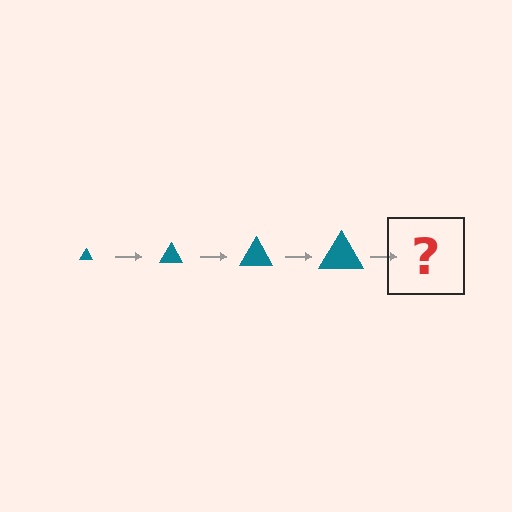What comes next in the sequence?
The next element should be a teal triangle, larger than the previous one.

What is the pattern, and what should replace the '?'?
The pattern is that the triangle gets progressively larger each step. The '?' should be a teal triangle, larger than the previous one.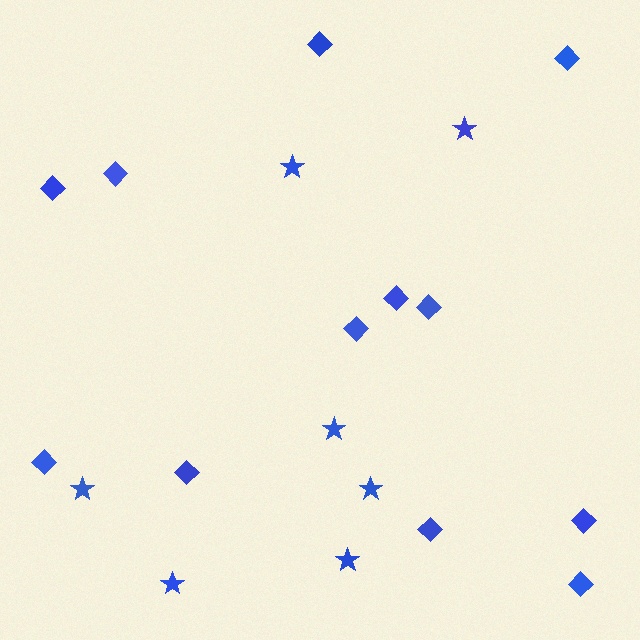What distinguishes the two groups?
There are 2 groups: one group of stars (7) and one group of diamonds (12).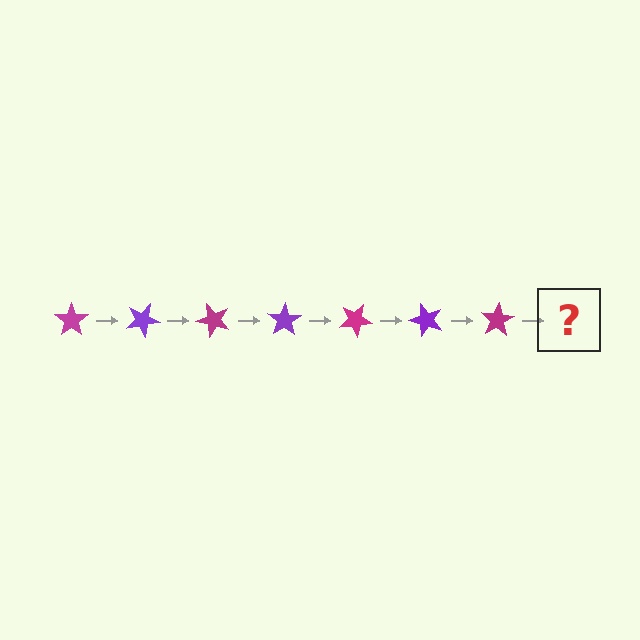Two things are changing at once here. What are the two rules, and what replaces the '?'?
The two rules are that it rotates 25 degrees each step and the color cycles through magenta and purple. The '?' should be a purple star, rotated 175 degrees from the start.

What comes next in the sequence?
The next element should be a purple star, rotated 175 degrees from the start.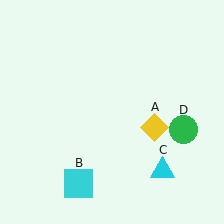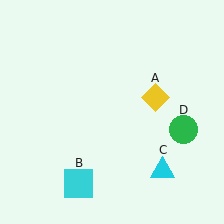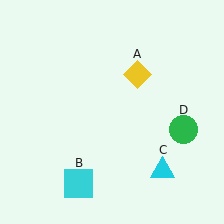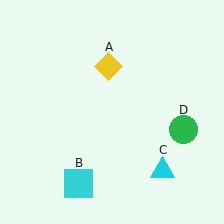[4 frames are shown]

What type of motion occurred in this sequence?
The yellow diamond (object A) rotated counterclockwise around the center of the scene.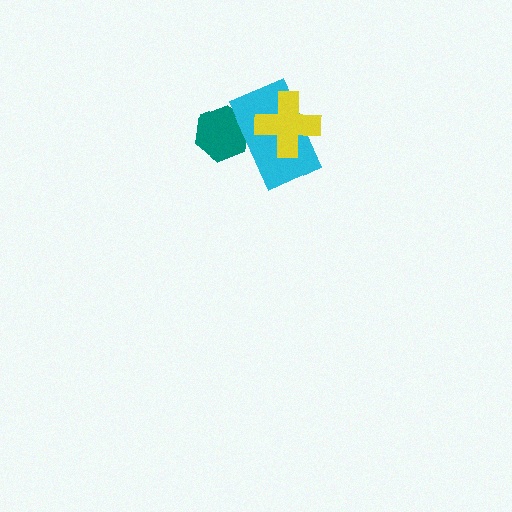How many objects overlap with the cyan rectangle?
2 objects overlap with the cyan rectangle.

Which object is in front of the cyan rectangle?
The yellow cross is in front of the cyan rectangle.